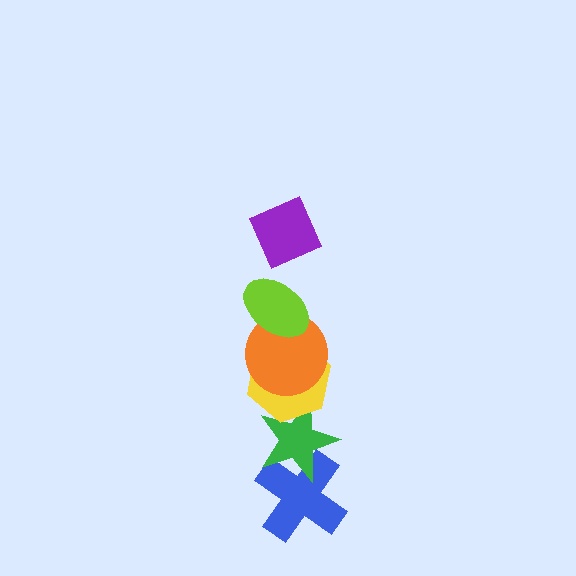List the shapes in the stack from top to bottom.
From top to bottom: the purple diamond, the lime ellipse, the orange circle, the yellow hexagon, the green star, the blue cross.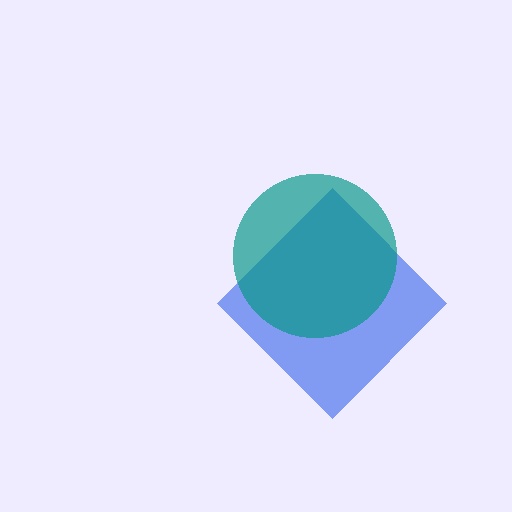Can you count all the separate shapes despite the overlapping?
Yes, there are 2 separate shapes.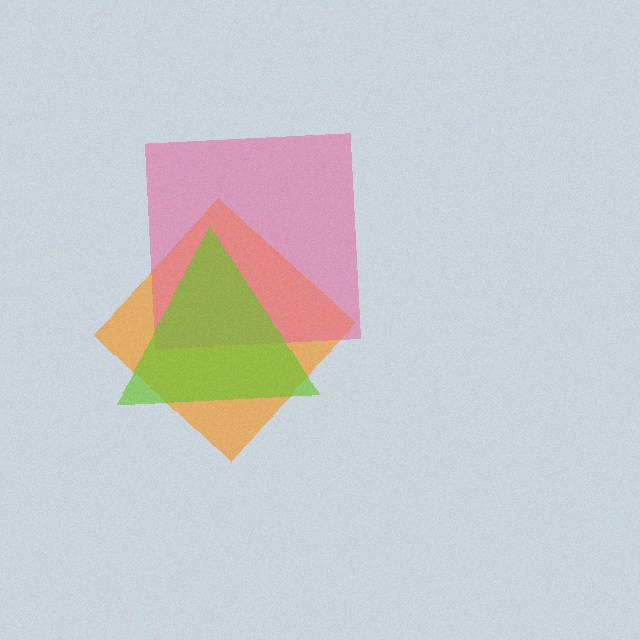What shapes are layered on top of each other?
The layered shapes are: an orange diamond, a pink square, a lime triangle.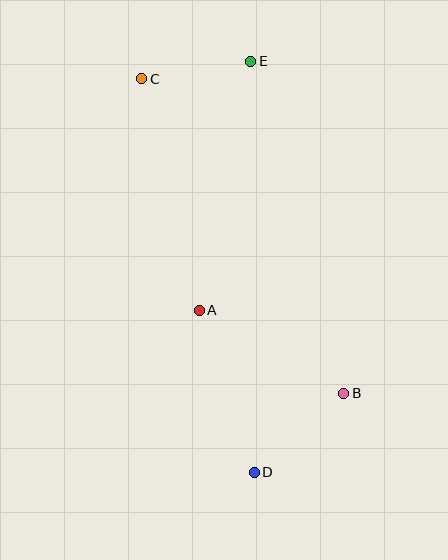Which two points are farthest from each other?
Points D and E are farthest from each other.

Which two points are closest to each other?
Points C and E are closest to each other.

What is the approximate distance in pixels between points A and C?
The distance between A and C is approximately 238 pixels.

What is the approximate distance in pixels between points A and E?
The distance between A and E is approximately 254 pixels.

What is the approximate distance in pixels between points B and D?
The distance between B and D is approximately 119 pixels.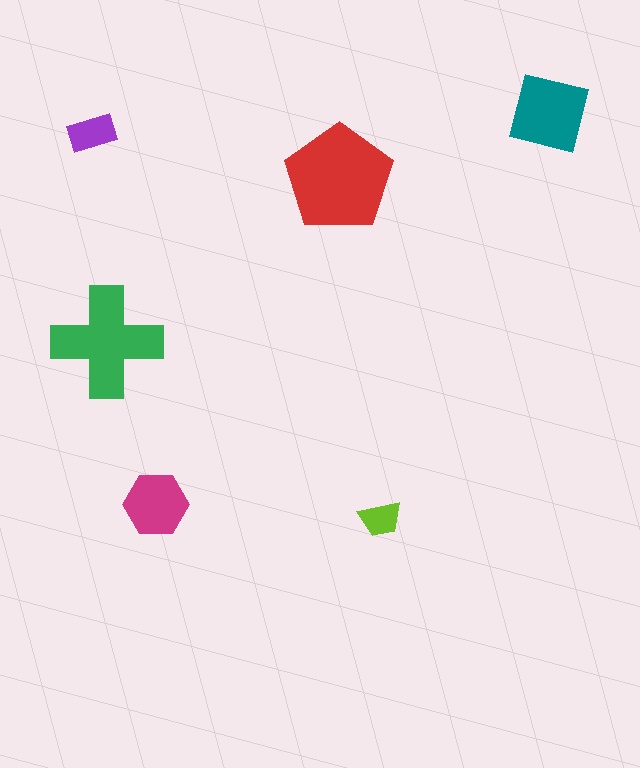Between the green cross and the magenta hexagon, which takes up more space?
The green cross.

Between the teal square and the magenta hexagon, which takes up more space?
The teal square.